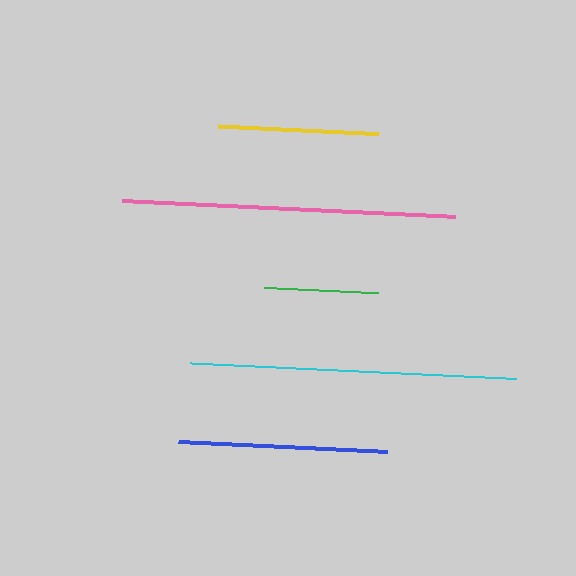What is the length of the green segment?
The green segment is approximately 114 pixels long.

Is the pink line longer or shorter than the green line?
The pink line is longer than the green line.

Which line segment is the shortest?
The green line is the shortest at approximately 114 pixels.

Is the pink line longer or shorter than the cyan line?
The pink line is longer than the cyan line.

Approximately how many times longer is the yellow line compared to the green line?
The yellow line is approximately 1.4 times the length of the green line.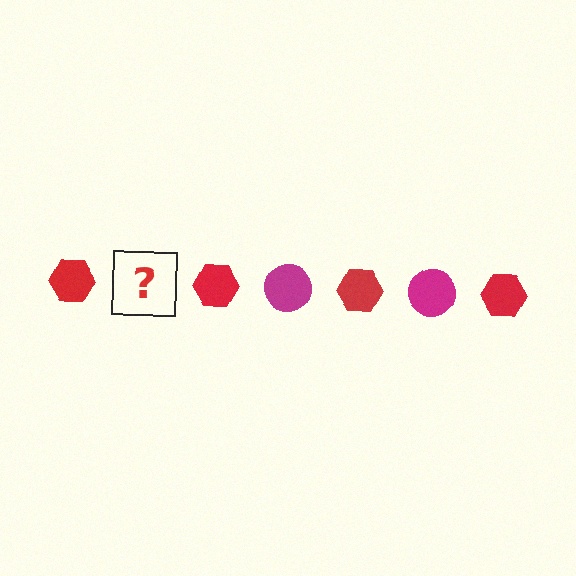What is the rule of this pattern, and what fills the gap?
The rule is that the pattern alternates between red hexagon and magenta circle. The gap should be filled with a magenta circle.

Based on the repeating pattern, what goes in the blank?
The blank should be a magenta circle.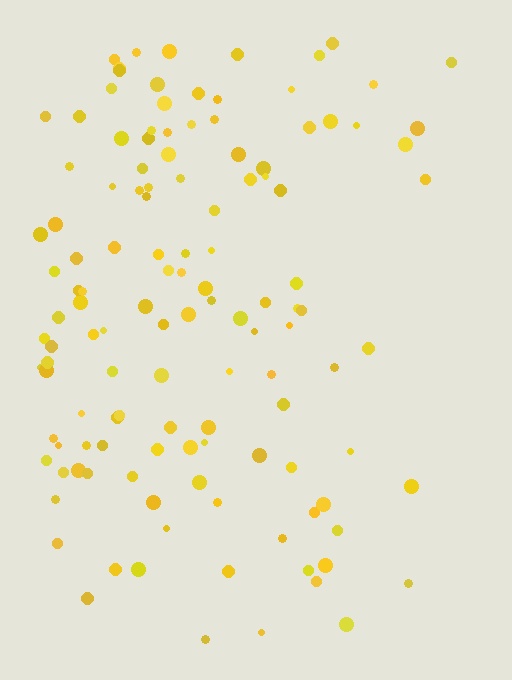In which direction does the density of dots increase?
From right to left, with the left side densest.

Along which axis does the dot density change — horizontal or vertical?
Horizontal.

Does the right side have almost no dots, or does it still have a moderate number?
Still a moderate number, just noticeably fewer than the left.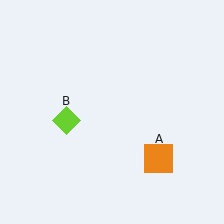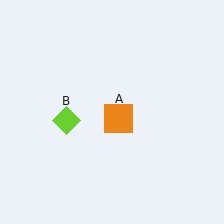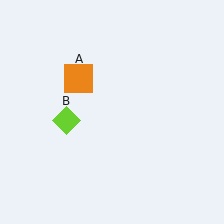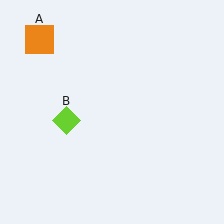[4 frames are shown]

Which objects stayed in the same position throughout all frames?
Lime diamond (object B) remained stationary.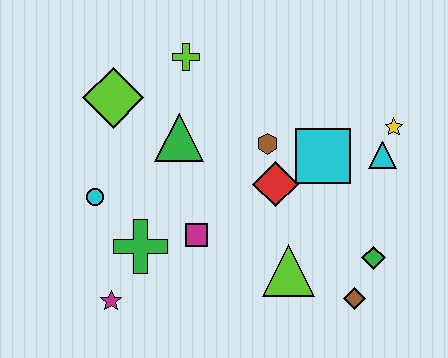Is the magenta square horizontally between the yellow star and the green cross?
Yes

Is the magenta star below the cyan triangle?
Yes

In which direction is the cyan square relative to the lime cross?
The cyan square is to the right of the lime cross.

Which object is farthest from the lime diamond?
The brown diamond is farthest from the lime diamond.